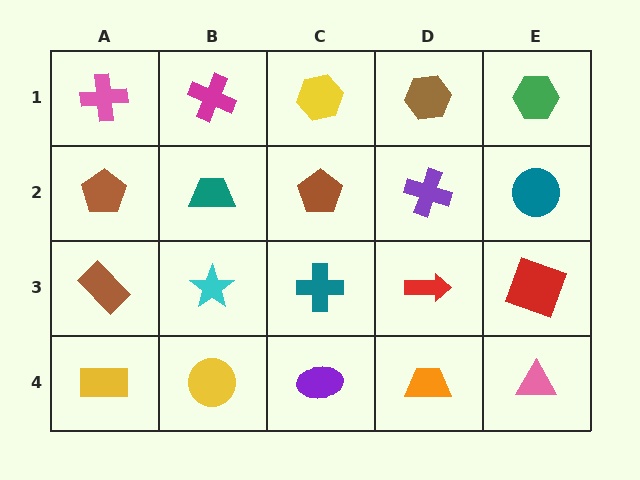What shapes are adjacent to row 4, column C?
A teal cross (row 3, column C), a yellow circle (row 4, column B), an orange trapezoid (row 4, column D).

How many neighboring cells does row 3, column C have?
4.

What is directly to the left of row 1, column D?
A yellow hexagon.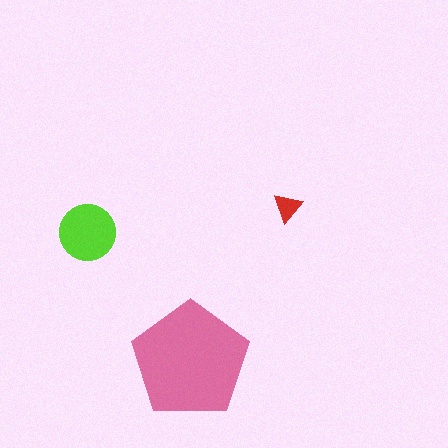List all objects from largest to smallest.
The pink pentagon, the lime circle, the red triangle.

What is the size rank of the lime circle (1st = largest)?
2nd.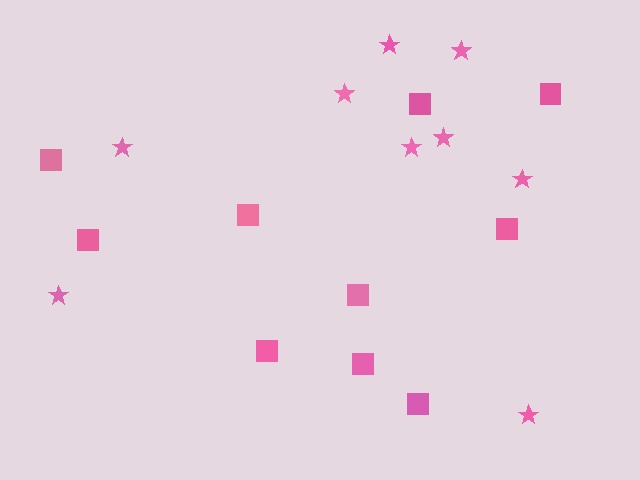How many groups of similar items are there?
There are 2 groups: one group of squares (10) and one group of stars (9).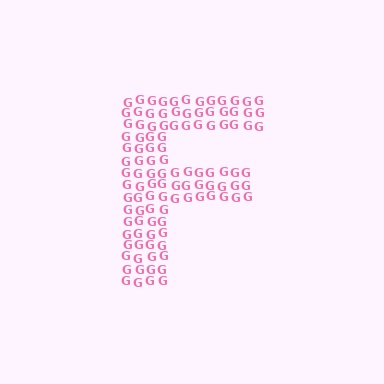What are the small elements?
The small elements are letter G's.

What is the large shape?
The large shape is the letter F.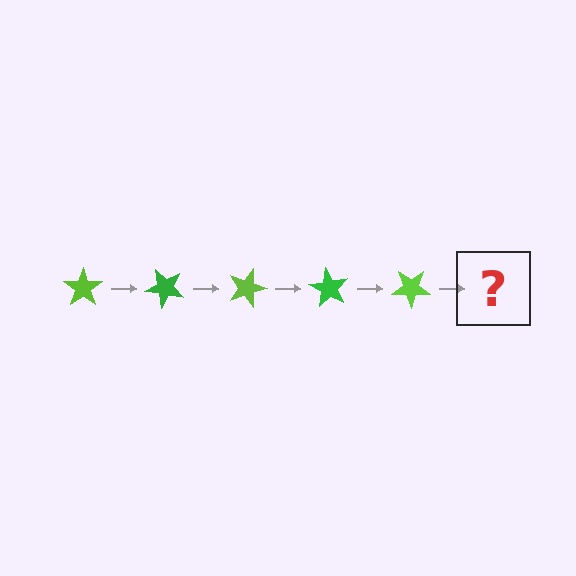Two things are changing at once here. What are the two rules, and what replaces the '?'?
The two rules are that it rotates 45 degrees each step and the color cycles through lime and green. The '?' should be a green star, rotated 225 degrees from the start.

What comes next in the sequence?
The next element should be a green star, rotated 225 degrees from the start.